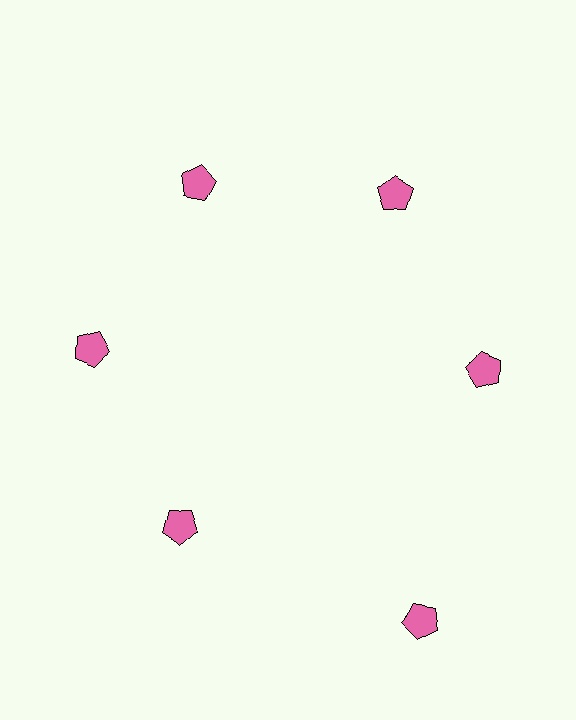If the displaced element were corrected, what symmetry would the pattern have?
It would have 6-fold rotational symmetry — the pattern would map onto itself every 60 degrees.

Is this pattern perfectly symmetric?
No. The 6 pink pentagons are arranged in a ring, but one element near the 5 o'clock position is pushed outward from the center, breaking the 6-fold rotational symmetry.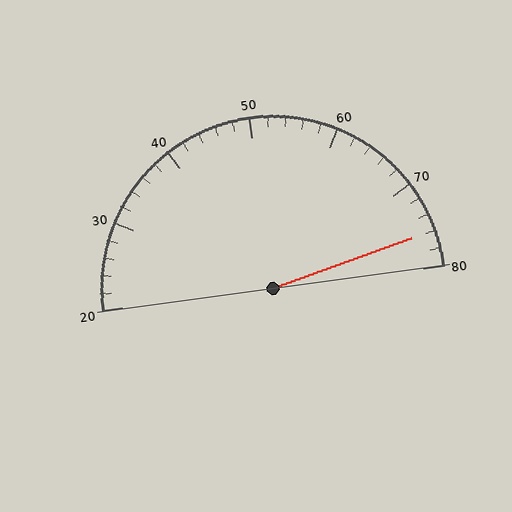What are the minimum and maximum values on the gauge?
The gauge ranges from 20 to 80.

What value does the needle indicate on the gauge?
The needle indicates approximately 76.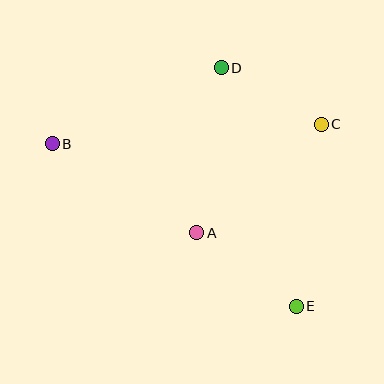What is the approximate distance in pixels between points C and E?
The distance between C and E is approximately 184 pixels.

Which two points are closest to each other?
Points C and D are closest to each other.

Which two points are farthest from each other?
Points B and E are farthest from each other.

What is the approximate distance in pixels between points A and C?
The distance between A and C is approximately 165 pixels.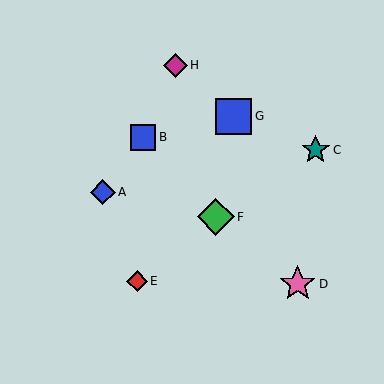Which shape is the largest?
The green diamond (labeled F) is the largest.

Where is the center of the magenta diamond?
The center of the magenta diamond is at (175, 65).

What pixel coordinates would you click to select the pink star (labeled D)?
Click at (298, 284) to select the pink star D.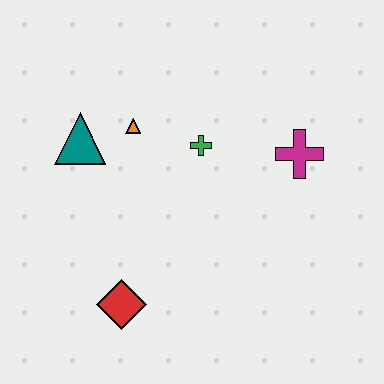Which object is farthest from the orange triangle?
The red diamond is farthest from the orange triangle.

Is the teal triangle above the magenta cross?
Yes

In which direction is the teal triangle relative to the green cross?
The teal triangle is to the left of the green cross.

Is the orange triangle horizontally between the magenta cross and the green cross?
No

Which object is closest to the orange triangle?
The teal triangle is closest to the orange triangle.